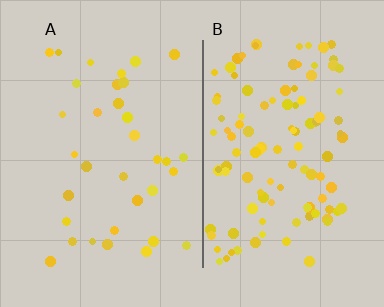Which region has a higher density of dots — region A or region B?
B (the right).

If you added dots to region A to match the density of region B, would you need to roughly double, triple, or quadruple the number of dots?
Approximately triple.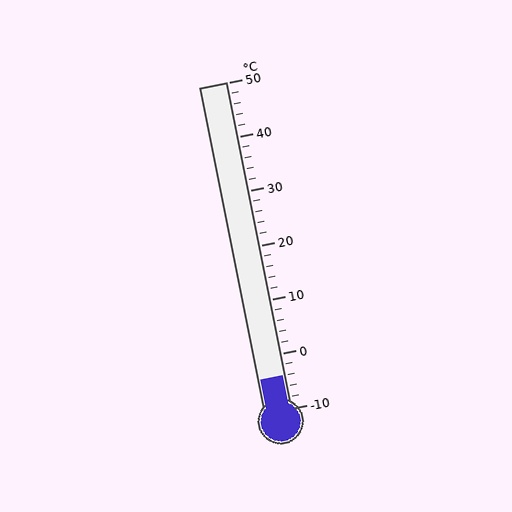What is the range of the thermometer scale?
The thermometer scale ranges from -10°C to 50°C.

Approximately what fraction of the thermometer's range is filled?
The thermometer is filled to approximately 10% of its range.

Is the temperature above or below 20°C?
The temperature is below 20°C.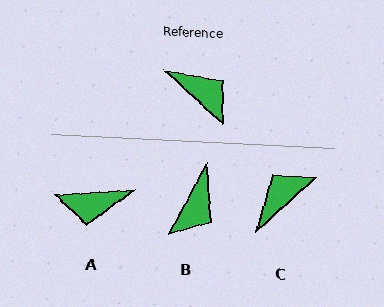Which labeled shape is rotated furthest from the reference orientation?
A, about 134 degrees away.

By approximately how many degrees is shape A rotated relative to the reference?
Approximately 134 degrees clockwise.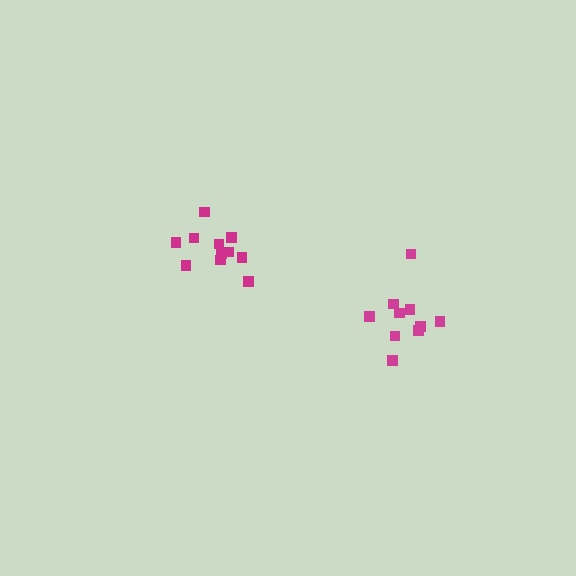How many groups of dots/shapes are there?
There are 2 groups.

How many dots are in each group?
Group 1: 10 dots, Group 2: 11 dots (21 total).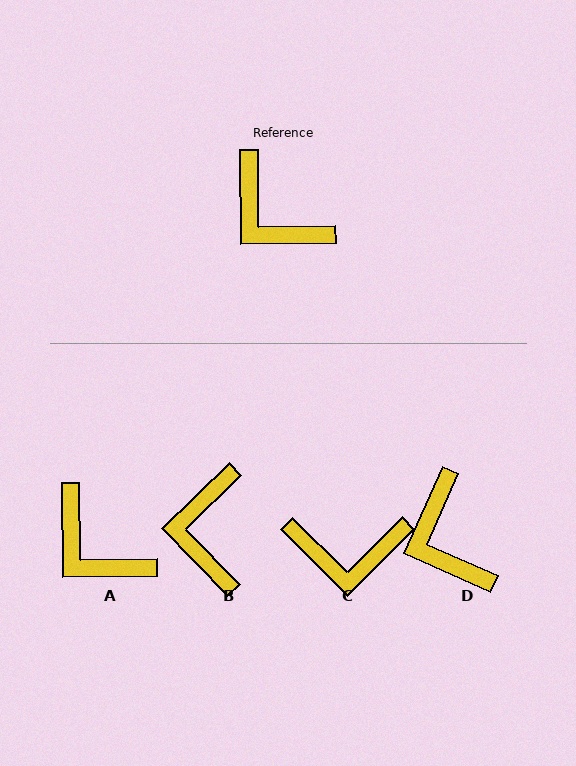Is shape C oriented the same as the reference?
No, it is off by about 45 degrees.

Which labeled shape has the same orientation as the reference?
A.